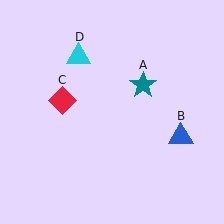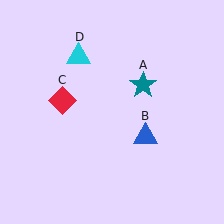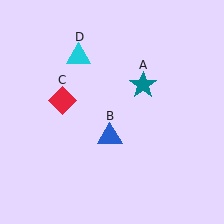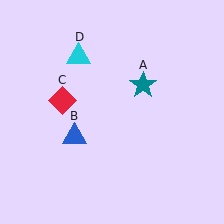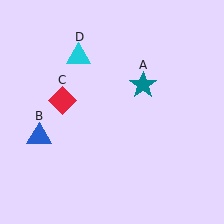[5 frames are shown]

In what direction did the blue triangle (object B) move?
The blue triangle (object B) moved left.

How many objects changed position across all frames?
1 object changed position: blue triangle (object B).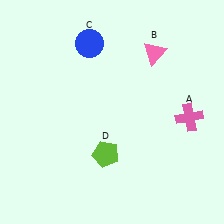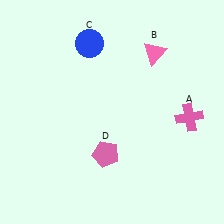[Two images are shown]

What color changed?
The pentagon (D) changed from lime in Image 1 to pink in Image 2.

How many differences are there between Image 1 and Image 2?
There is 1 difference between the two images.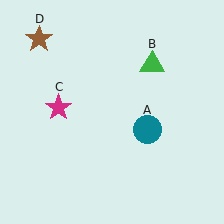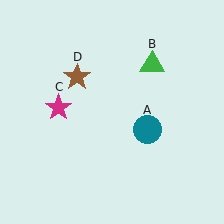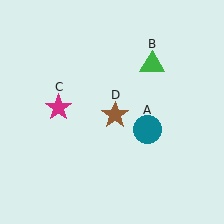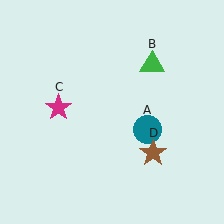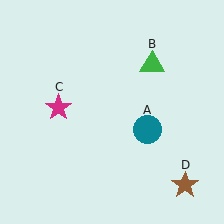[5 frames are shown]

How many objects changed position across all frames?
1 object changed position: brown star (object D).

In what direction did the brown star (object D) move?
The brown star (object D) moved down and to the right.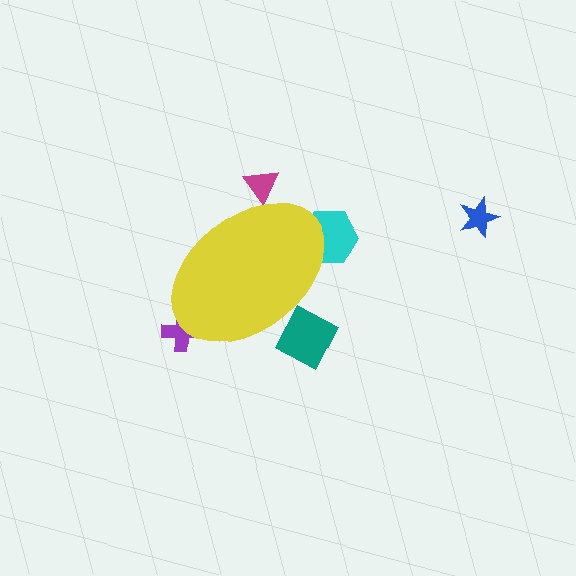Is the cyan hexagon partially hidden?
Yes, the cyan hexagon is partially hidden behind the yellow ellipse.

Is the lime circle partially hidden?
Yes, the lime circle is partially hidden behind the yellow ellipse.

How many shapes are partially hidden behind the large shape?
5 shapes are partially hidden.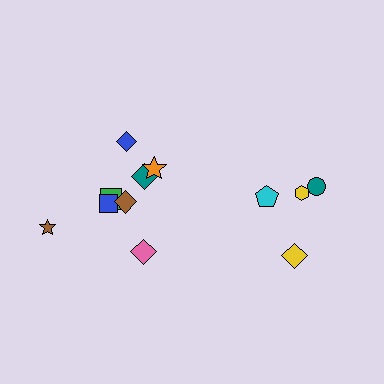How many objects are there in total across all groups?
There are 12 objects.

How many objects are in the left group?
There are 8 objects.